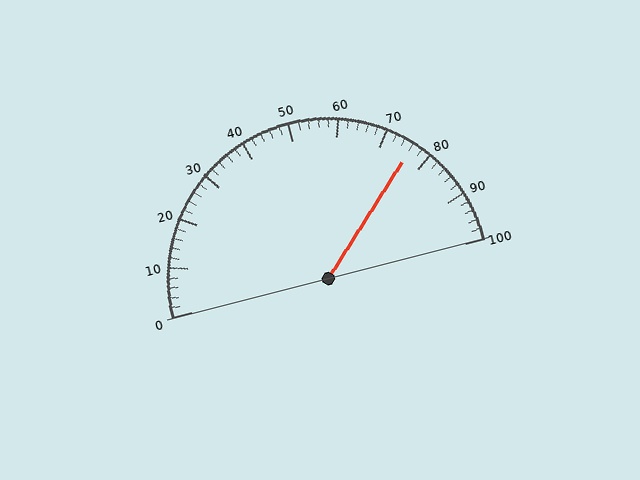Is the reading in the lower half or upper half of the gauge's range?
The reading is in the upper half of the range (0 to 100).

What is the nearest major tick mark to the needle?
The nearest major tick mark is 80.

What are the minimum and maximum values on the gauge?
The gauge ranges from 0 to 100.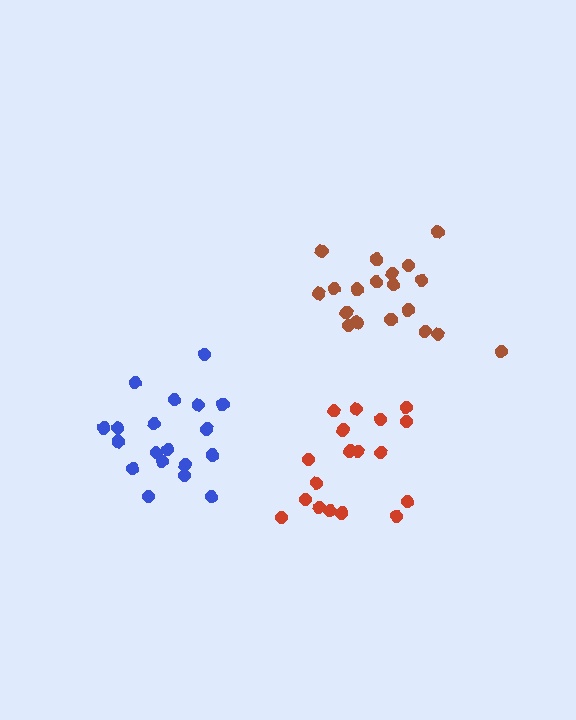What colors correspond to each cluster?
The clusters are colored: blue, brown, red.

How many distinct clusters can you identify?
There are 3 distinct clusters.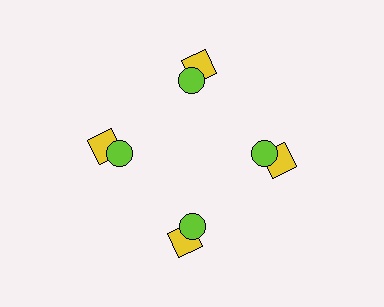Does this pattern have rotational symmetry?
Yes, this pattern has 4-fold rotational symmetry. It looks the same after rotating 90 degrees around the center.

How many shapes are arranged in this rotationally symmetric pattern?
There are 8 shapes, arranged in 4 groups of 2.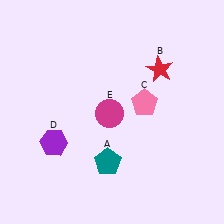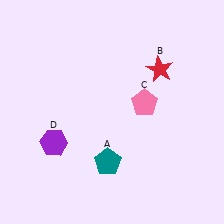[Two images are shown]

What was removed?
The magenta circle (E) was removed in Image 2.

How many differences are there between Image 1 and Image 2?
There is 1 difference between the two images.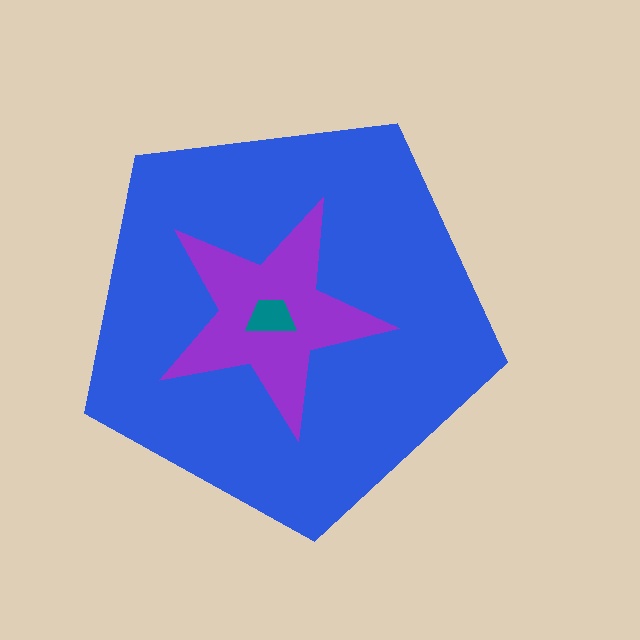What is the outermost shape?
The blue pentagon.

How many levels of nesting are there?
3.